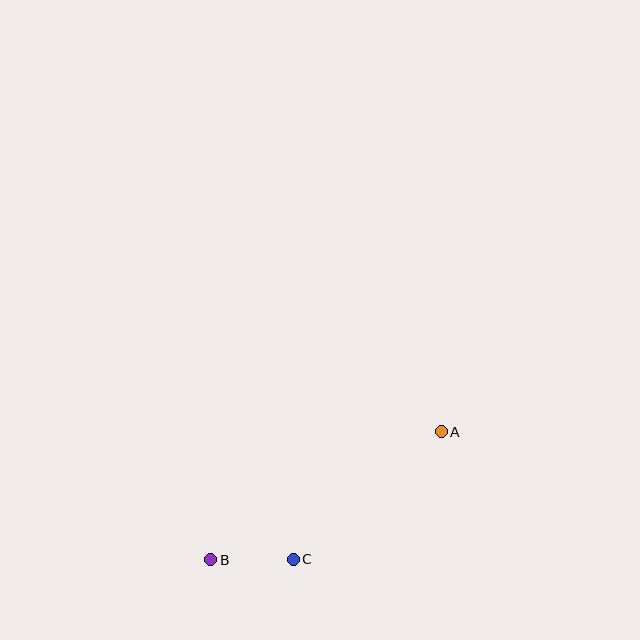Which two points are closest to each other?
Points B and C are closest to each other.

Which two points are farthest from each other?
Points A and B are farthest from each other.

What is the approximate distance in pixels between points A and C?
The distance between A and C is approximately 195 pixels.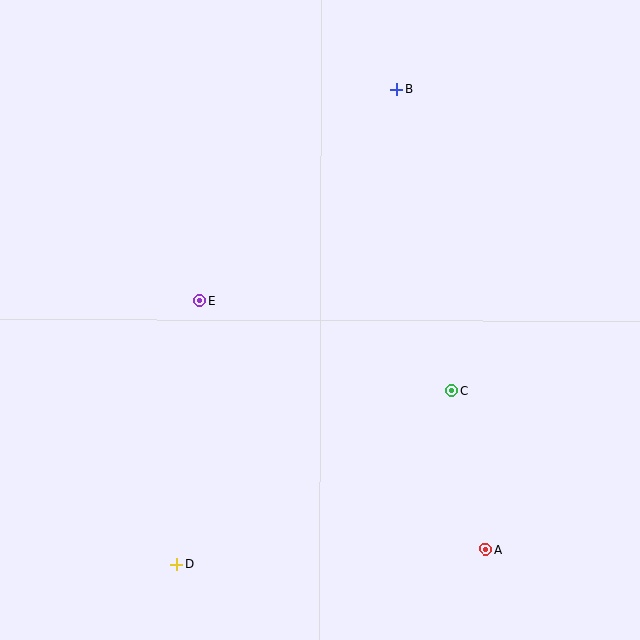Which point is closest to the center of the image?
Point E at (200, 300) is closest to the center.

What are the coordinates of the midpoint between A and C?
The midpoint between A and C is at (469, 470).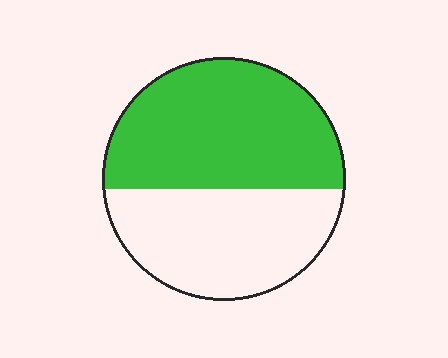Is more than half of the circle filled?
Yes.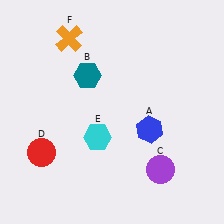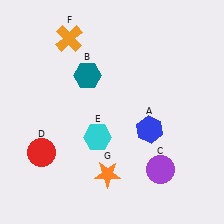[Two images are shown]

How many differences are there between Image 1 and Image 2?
There is 1 difference between the two images.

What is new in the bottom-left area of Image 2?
An orange star (G) was added in the bottom-left area of Image 2.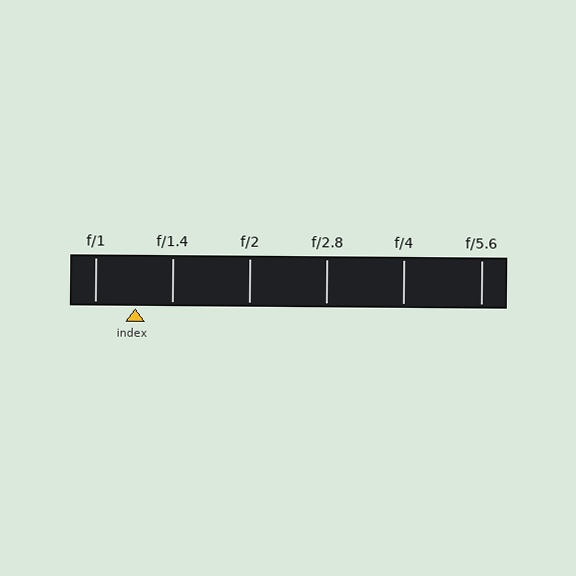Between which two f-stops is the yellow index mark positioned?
The index mark is between f/1 and f/1.4.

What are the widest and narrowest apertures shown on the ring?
The widest aperture shown is f/1 and the narrowest is f/5.6.